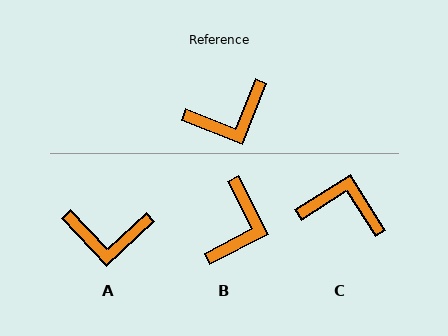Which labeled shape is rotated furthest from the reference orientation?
C, about 144 degrees away.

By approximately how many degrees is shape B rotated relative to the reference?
Approximately 49 degrees counter-clockwise.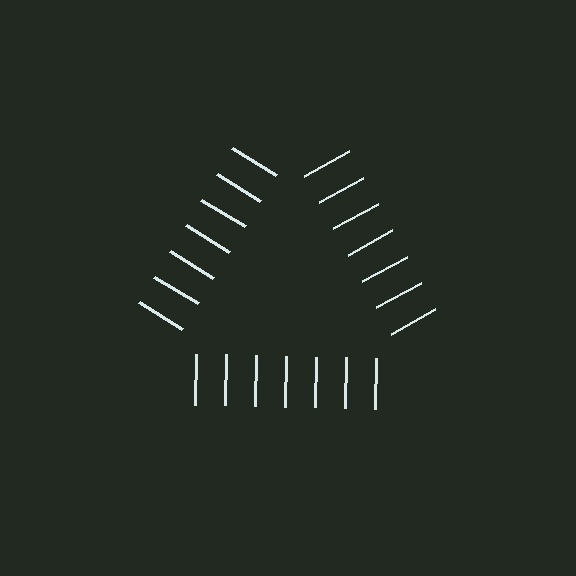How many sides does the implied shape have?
3 sides — the line-ends trace a triangle.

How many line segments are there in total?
21 — 7 along each of the 3 edges.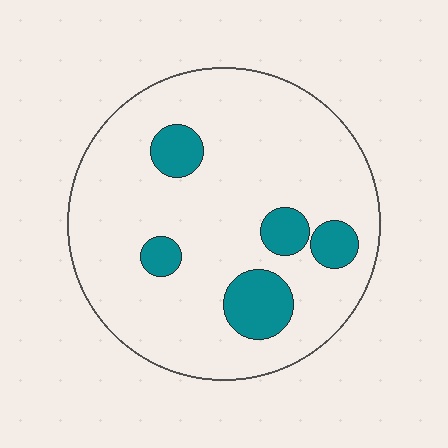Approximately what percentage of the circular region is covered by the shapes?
Approximately 15%.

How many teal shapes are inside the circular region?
5.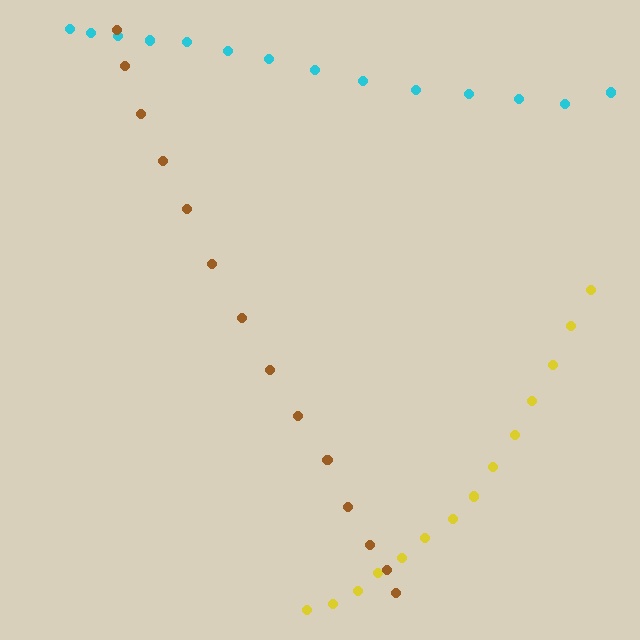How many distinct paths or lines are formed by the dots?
There are 3 distinct paths.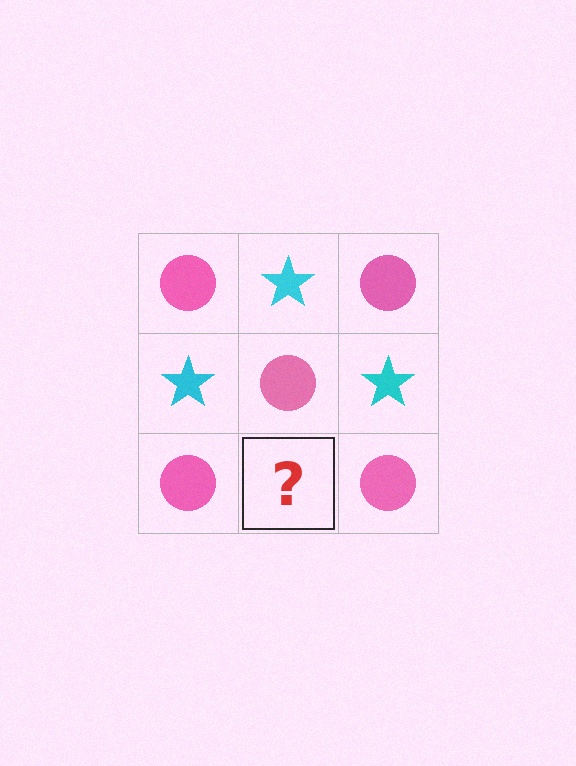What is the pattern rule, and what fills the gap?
The rule is that it alternates pink circle and cyan star in a checkerboard pattern. The gap should be filled with a cyan star.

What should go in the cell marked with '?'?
The missing cell should contain a cyan star.